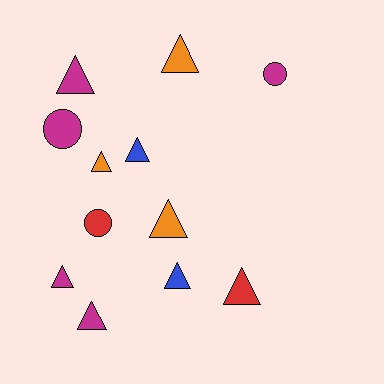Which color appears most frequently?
Magenta, with 5 objects.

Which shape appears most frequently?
Triangle, with 9 objects.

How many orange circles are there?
There are no orange circles.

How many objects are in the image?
There are 12 objects.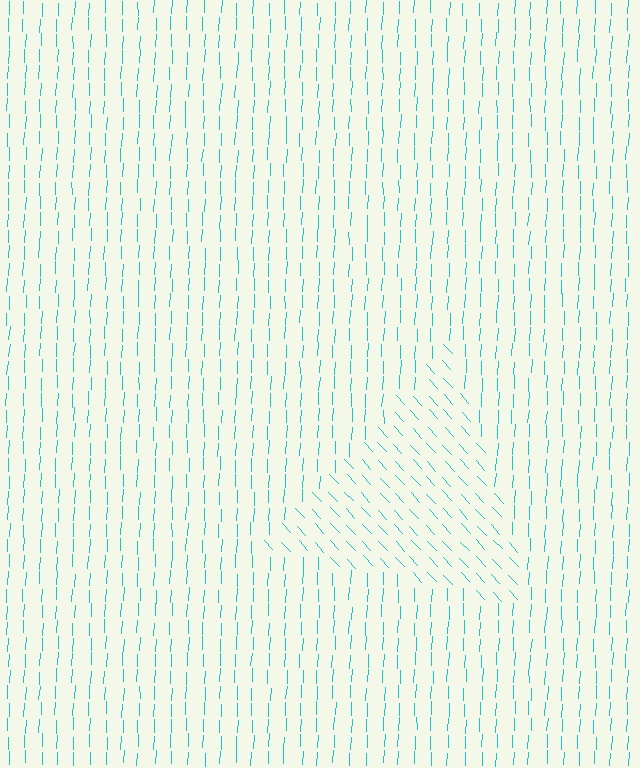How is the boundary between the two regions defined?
The boundary is defined purely by a change in line orientation (approximately 45 degrees difference). All lines are the same color and thickness.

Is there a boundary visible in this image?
Yes, there is a texture boundary formed by a change in line orientation.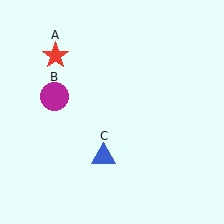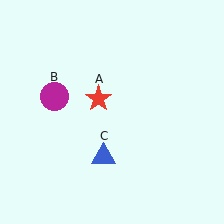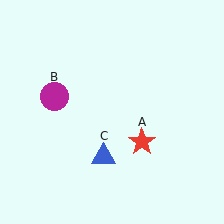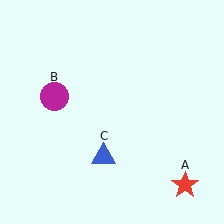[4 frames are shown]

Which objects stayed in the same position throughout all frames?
Magenta circle (object B) and blue triangle (object C) remained stationary.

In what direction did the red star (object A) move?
The red star (object A) moved down and to the right.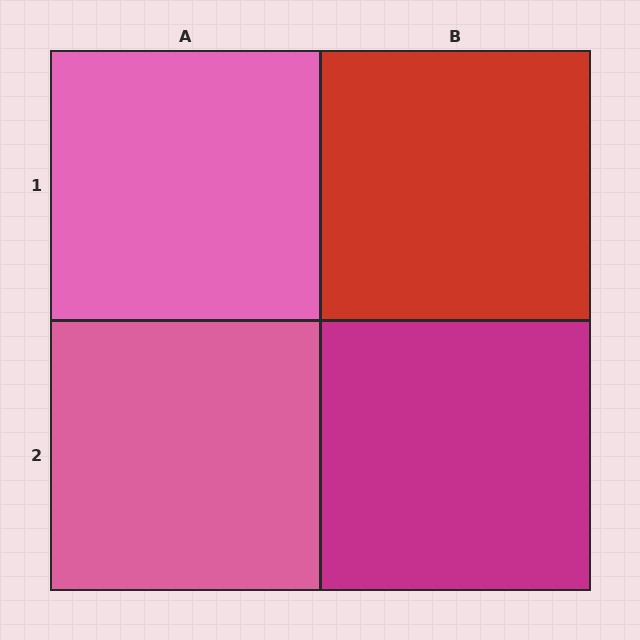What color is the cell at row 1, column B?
Red.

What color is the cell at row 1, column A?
Pink.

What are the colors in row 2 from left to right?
Pink, magenta.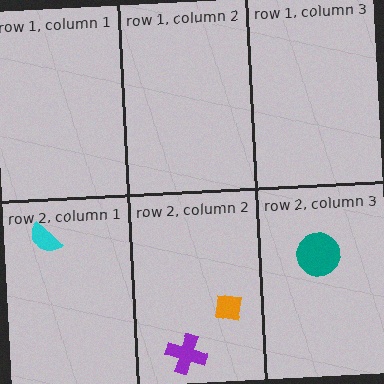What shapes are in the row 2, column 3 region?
The teal circle.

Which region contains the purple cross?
The row 2, column 2 region.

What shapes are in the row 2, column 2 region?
The orange square, the purple cross.